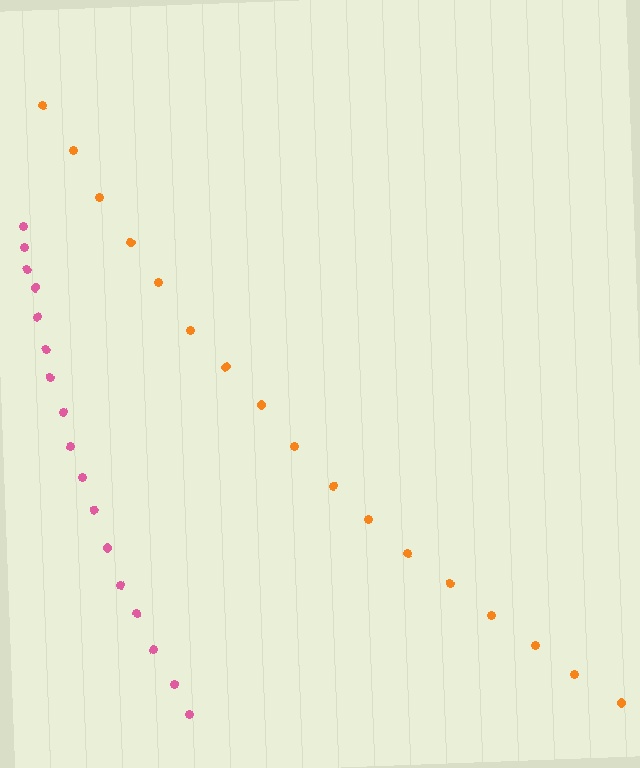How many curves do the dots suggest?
There are 2 distinct paths.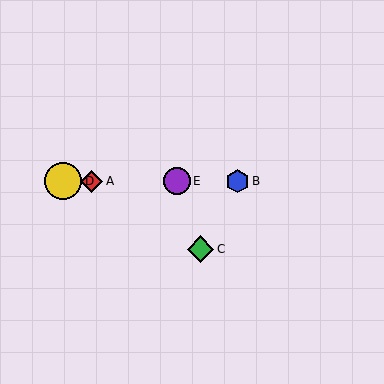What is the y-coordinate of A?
Object A is at y≈181.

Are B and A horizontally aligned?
Yes, both are at y≈181.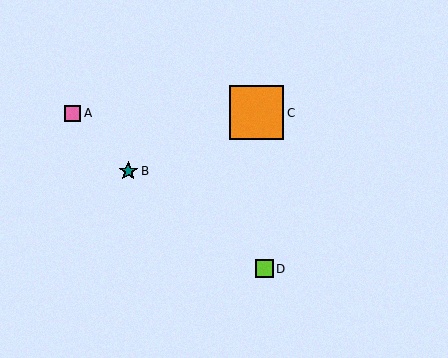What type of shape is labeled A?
Shape A is a pink square.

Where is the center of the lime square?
The center of the lime square is at (264, 269).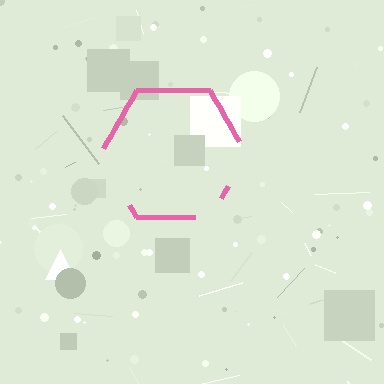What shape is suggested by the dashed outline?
The dashed outline suggests a hexagon.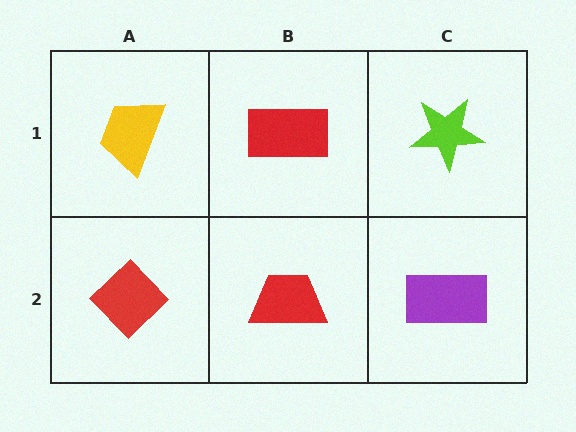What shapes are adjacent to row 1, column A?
A red diamond (row 2, column A), a red rectangle (row 1, column B).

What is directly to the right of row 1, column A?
A red rectangle.